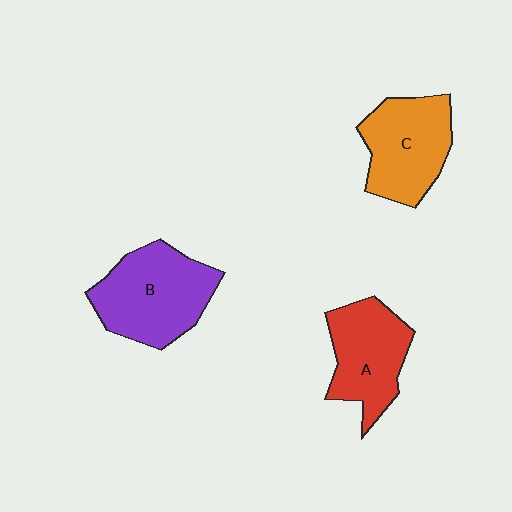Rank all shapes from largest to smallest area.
From largest to smallest: B (purple), C (orange), A (red).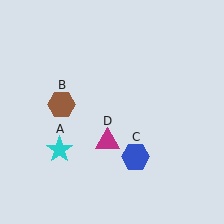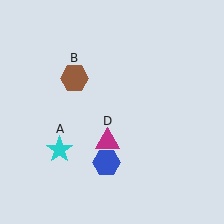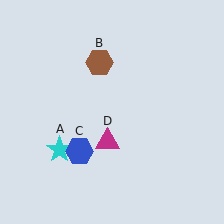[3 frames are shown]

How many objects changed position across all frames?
2 objects changed position: brown hexagon (object B), blue hexagon (object C).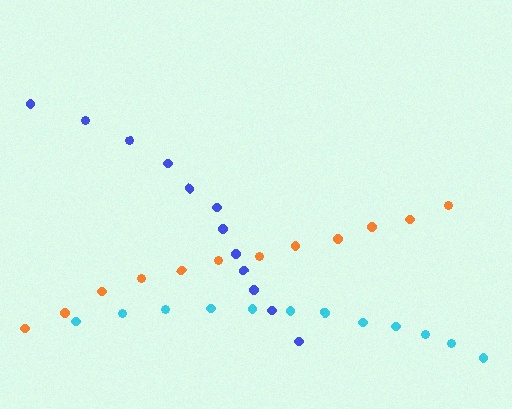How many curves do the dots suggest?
There are 3 distinct paths.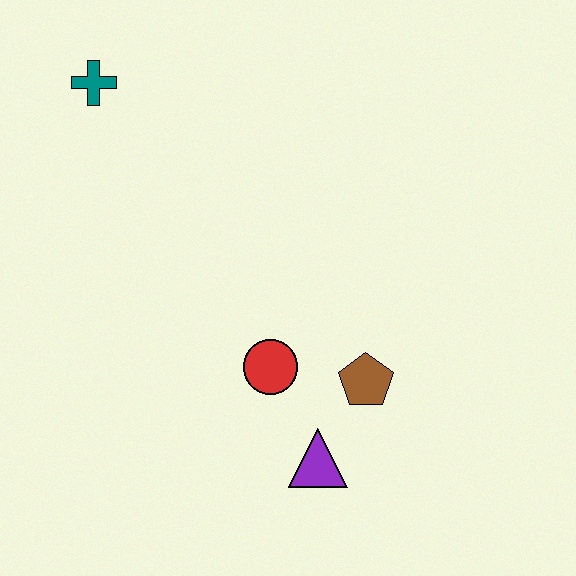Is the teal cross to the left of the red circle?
Yes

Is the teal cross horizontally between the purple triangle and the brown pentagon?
No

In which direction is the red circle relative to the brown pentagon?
The red circle is to the left of the brown pentagon.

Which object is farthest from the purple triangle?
The teal cross is farthest from the purple triangle.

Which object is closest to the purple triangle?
The brown pentagon is closest to the purple triangle.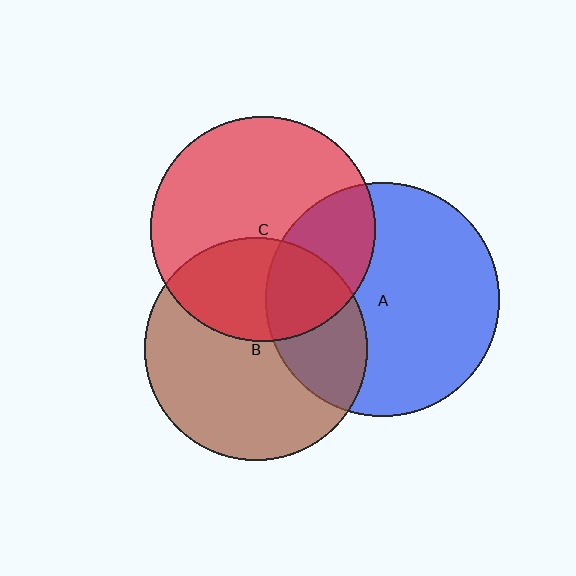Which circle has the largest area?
Circle A (blue).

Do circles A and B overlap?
Yes.